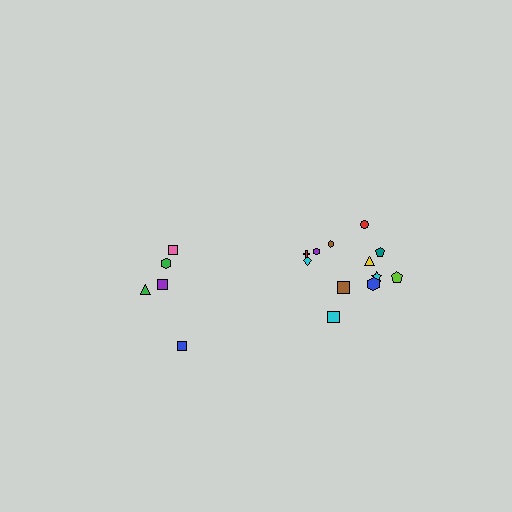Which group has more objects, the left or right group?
The right group.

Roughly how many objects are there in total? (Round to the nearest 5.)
Roughly 15 objects in total.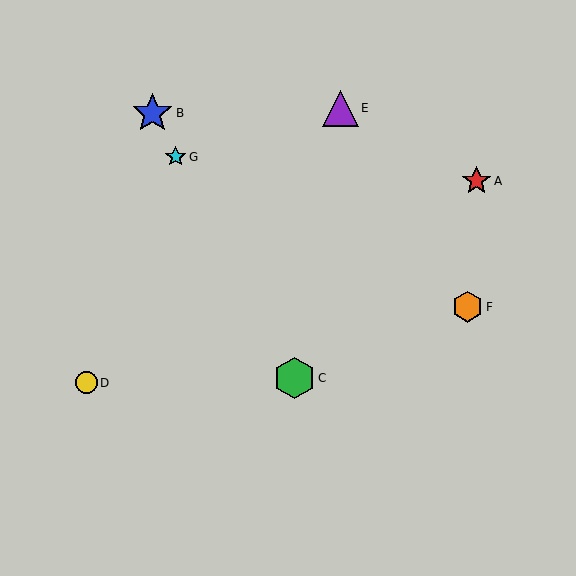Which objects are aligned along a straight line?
Objects B, C, G are aligned along a straight line.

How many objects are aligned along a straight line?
3 objects (B, C, G) are aligned along a straight line.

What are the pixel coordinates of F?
Object F is at (468, 307).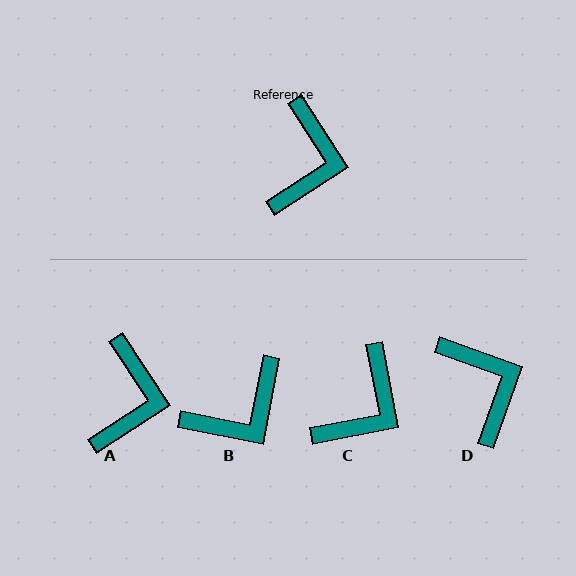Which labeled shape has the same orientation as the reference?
A.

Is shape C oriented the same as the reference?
No, it is off by about 22 degrees.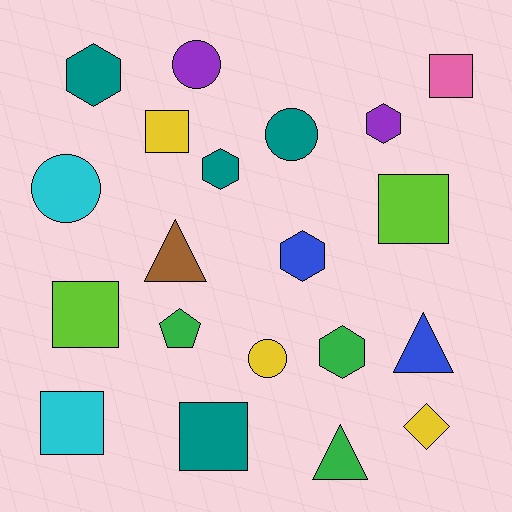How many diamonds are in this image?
There is 1 diamond.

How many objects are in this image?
There are 20 objects.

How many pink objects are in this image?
There is 1 pink object.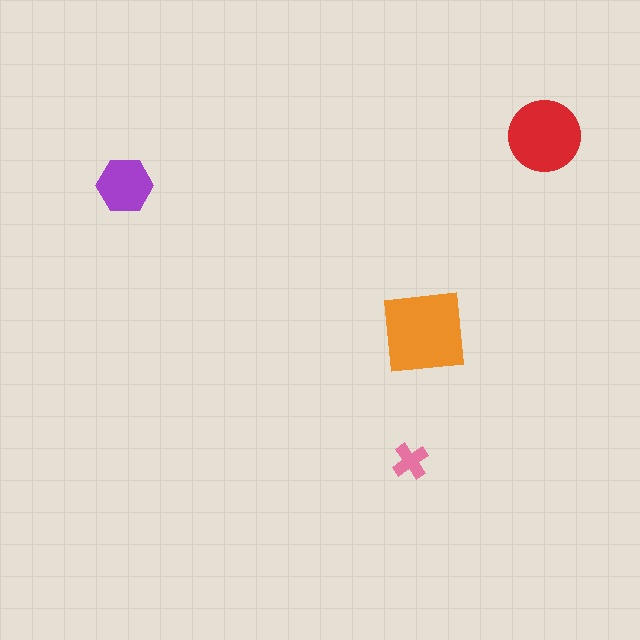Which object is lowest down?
The pink cross is bottommost.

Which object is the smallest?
The pink cross.